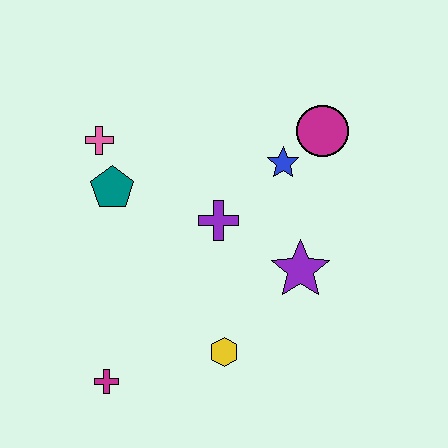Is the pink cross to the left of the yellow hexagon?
Yes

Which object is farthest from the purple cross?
The magenta cross is farthest from the purple cross.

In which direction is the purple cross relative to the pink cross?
The purple cross is to the right of the pink cross.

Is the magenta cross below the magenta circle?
Yes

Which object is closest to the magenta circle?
The blue star is closest to the magenta circle.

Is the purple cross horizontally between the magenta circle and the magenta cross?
Yes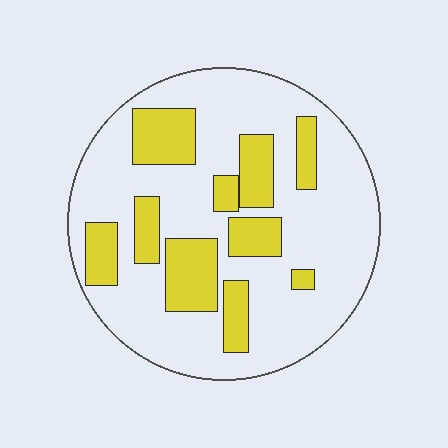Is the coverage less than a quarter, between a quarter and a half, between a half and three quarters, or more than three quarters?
Between a quarter and a half.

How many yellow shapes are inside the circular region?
10.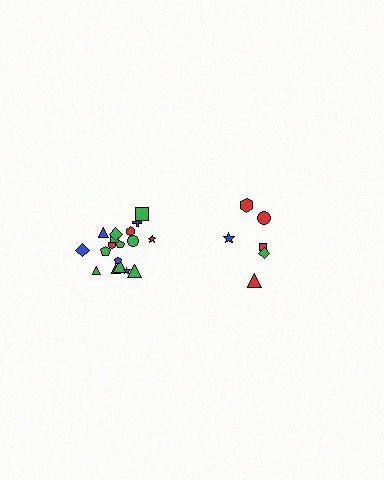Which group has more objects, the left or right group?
The left group.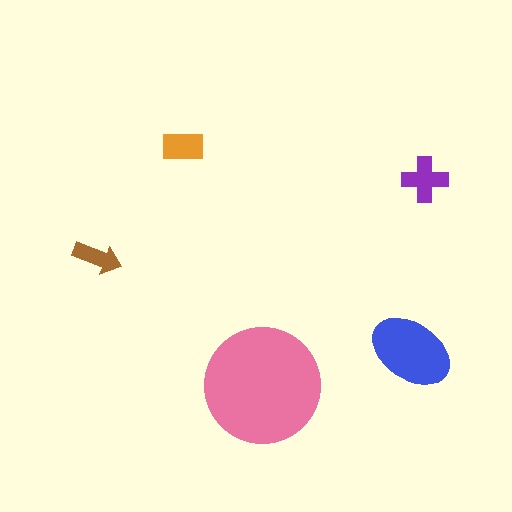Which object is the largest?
The pink circle.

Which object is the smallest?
The brown arrow.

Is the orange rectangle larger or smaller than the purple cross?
Smaller.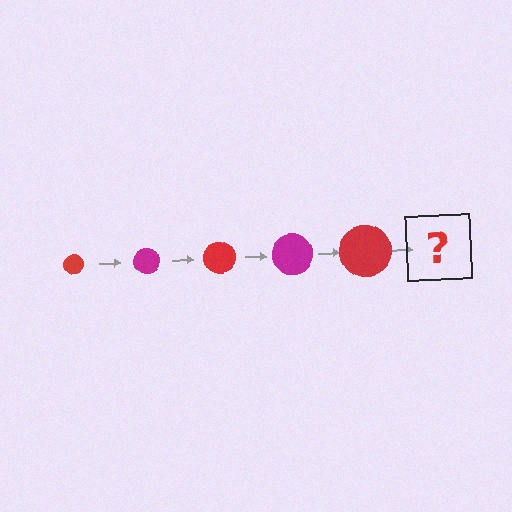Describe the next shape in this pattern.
It should be a magenta circle, larger than the previous one.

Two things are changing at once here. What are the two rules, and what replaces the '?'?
The two rules are that the circle grows larger each step and the color cycles through red and magenta. The '?' should be a magenta circle, larger than the previous one.